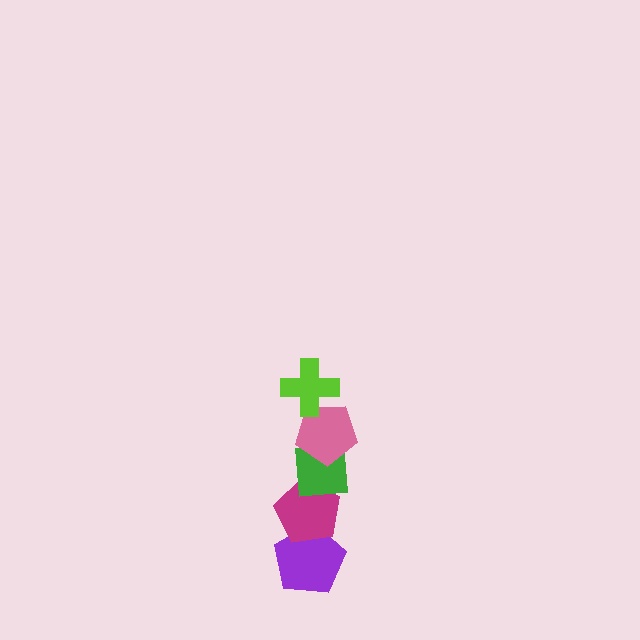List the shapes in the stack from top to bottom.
From top to bottom: the lime cross, the pink pentagon, the green square, the magenta pentagon, the purple pentagon.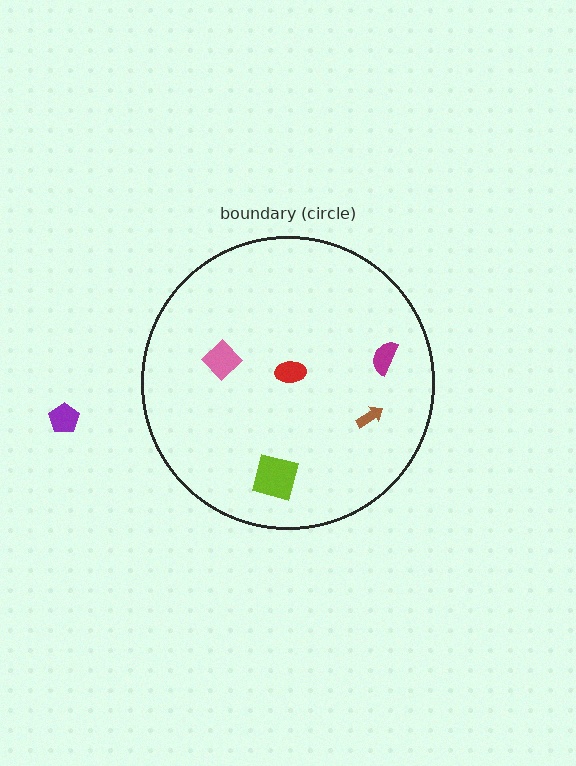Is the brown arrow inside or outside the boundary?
Inside.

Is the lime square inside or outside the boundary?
Inside.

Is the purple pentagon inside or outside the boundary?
Outside.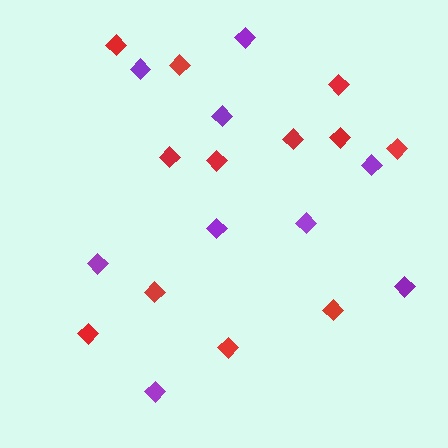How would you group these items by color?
There are 2 groups: one group of purple diamonds (9) and one group of red diamonds (12).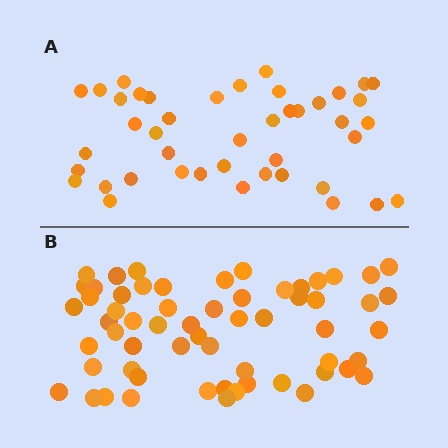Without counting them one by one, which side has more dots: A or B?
Region B (the bottom region) has more dots.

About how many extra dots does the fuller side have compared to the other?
Region B has approximately 15 more dots than region A.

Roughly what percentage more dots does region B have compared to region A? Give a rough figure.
About 40% more.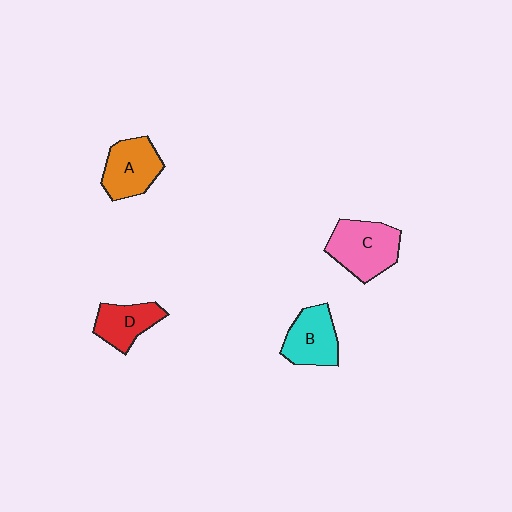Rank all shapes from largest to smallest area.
From largest to smallest: C (pink), A (orange), B (cyan), D (red).